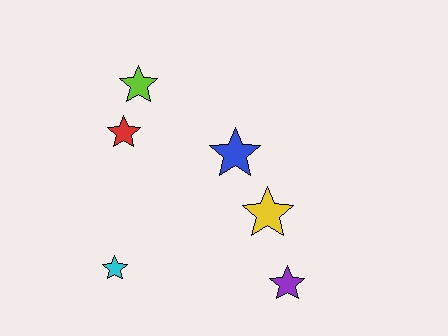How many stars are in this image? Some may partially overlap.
There are 6 stars.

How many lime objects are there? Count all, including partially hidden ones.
There is 1 lime object.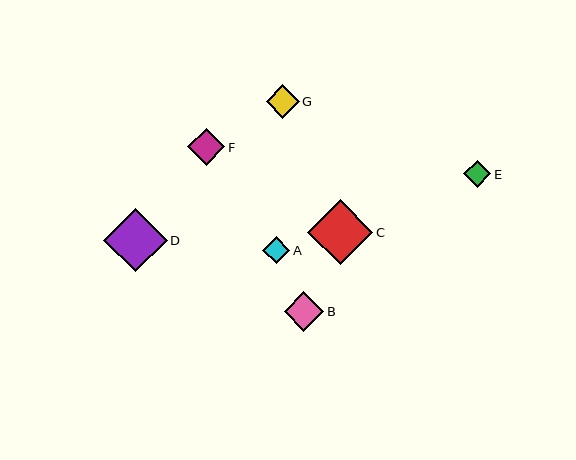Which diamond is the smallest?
Diamond A is the smallest with a size of approximately 27 pixels.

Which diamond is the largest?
Diamond C is the largest with a size of approximately 65 pixels.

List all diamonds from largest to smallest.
From largest to smallest: C, D, B, F, G, E, A.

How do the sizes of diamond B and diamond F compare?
Diamond B and diamond F are approximately the same size.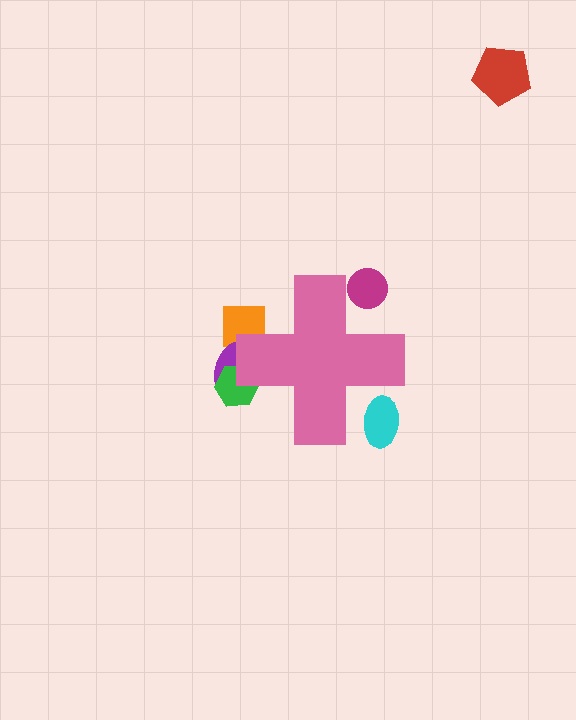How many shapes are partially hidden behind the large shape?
5 shapes are partially hidden.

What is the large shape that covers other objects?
A pink cross.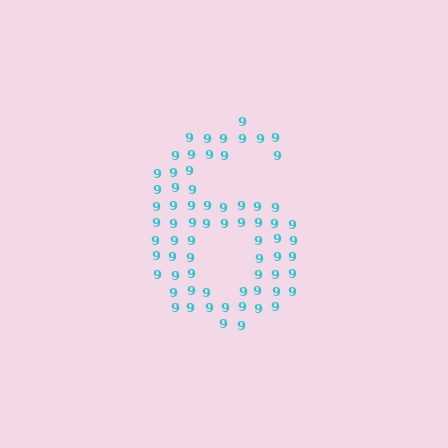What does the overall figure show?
The overall figure shows the digit 6.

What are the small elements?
The small elements are digit 9's.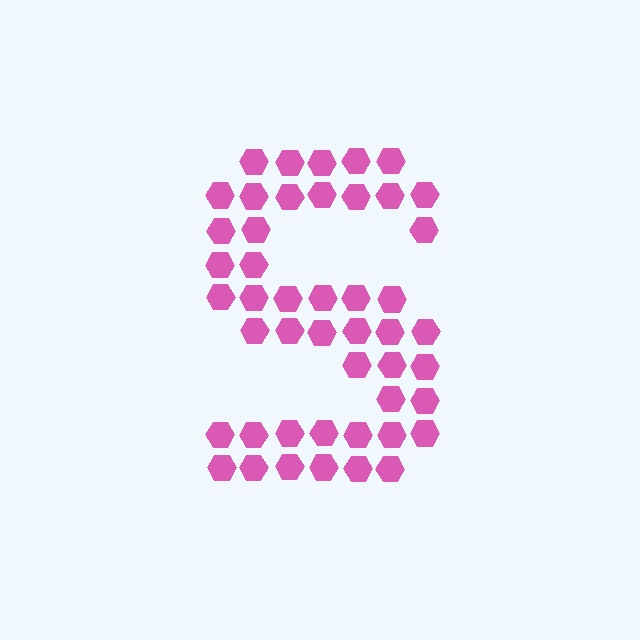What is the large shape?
The large shape is the letter S.